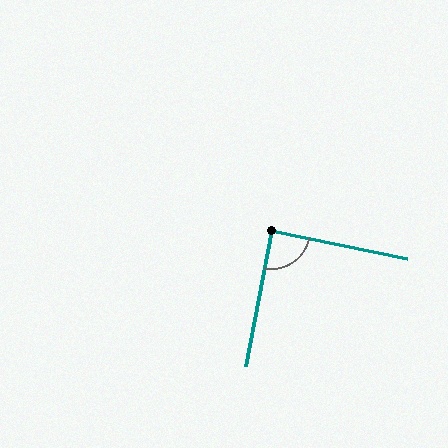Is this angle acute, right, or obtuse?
It is approximately a right angle.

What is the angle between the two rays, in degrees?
Approximately 89 degrees.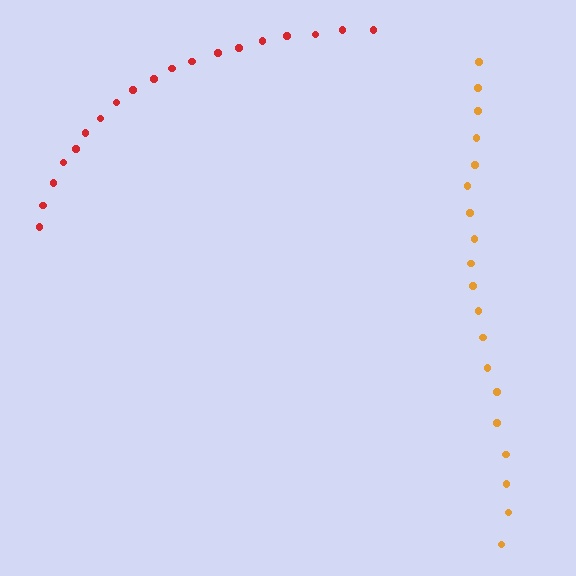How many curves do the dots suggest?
There are 2 distinct paths.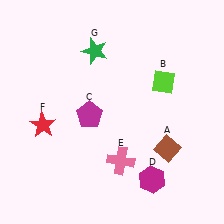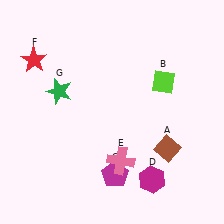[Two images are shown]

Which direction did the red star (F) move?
The red star (F) moved up.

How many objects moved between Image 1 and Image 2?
3 objects moved between the two images.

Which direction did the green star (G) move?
The green star (G) moved down.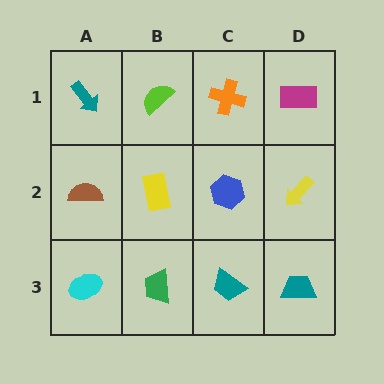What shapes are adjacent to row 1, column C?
A blue hexagon (row 2, column C), a lime semicircle (row 1, column B), a magenta rectangle (row 1, column D).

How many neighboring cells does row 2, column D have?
3.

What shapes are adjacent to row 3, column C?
A blue hexagon (row 2, column C), a green trapezoid (row 3, column B), a teal trapezoid (row 3, column D).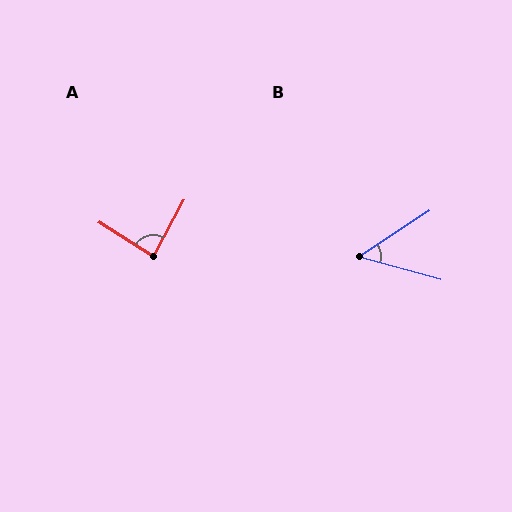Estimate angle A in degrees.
Approximately 86 degrees.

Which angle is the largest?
A, at approximately 86 degrees.